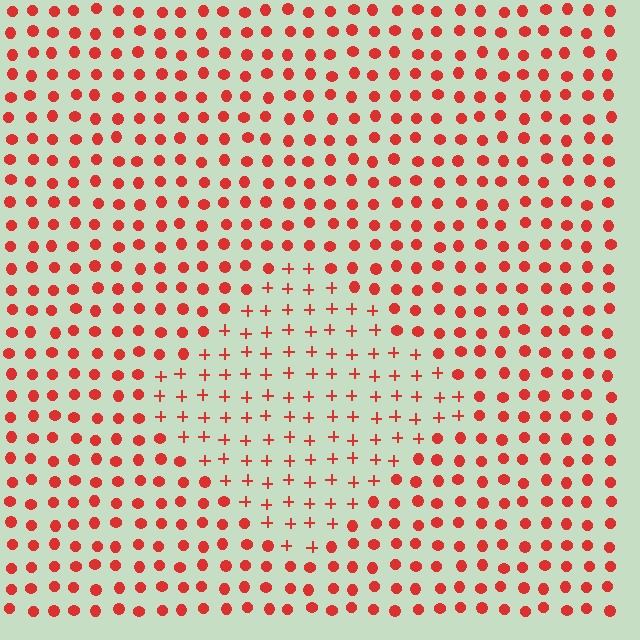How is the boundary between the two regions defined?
The boundary is defined by a change in element shape: plus signs inside vs. circles outside. All elements share the same color and spacing.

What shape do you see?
I see a diamond.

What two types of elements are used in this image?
The image uses plus signs inside the diamond region and circles outside it.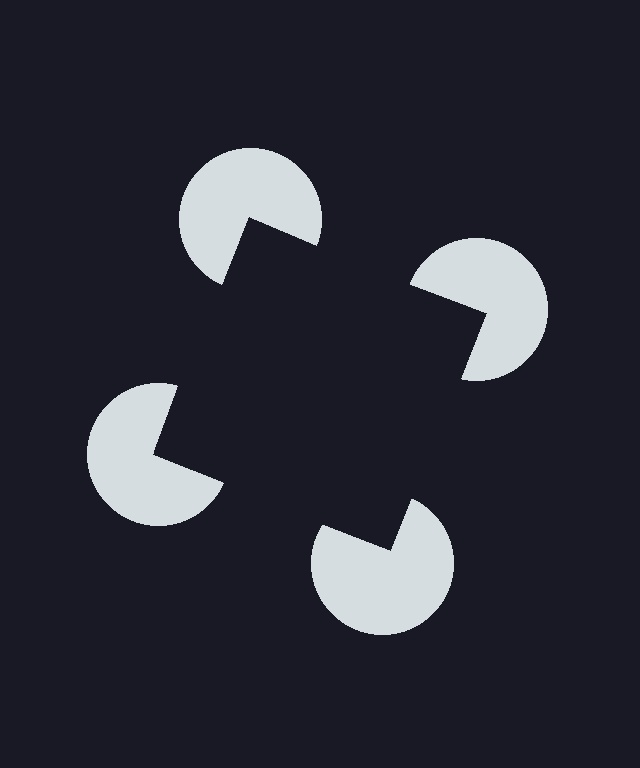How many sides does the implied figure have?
4 sides.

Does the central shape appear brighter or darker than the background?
It typically appears slightly darker than the background, even though no actual brightness change is drawn.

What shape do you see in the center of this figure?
An illusory square — its edges are inferred from the aligned wedge cuts in the pac-man discs, not physically drawn.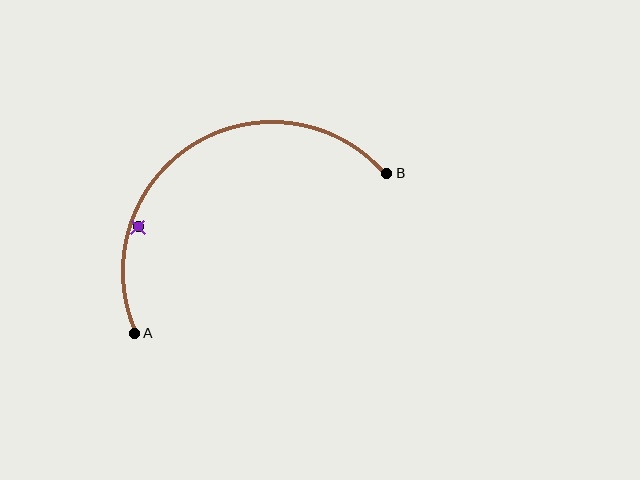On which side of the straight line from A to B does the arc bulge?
The arc bulges above the straight line connecting A and B.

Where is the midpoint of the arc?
The arc midpoint is the point on the curve farthest from the straight line joining A and B. It sits above that line.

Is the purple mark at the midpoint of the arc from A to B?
No — the purple mark does not lie on the arc at all. It sits slightly inside the curve.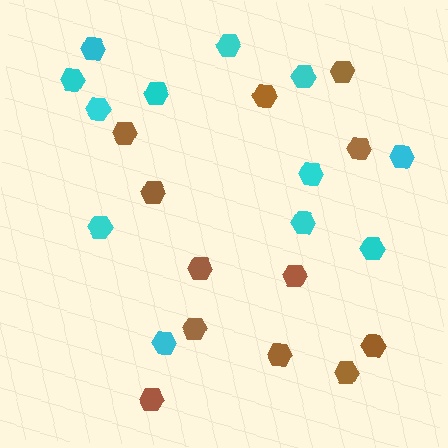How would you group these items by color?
There are 2 groups: one group of cyan hexagons (12) and one group of brown hexagons (12).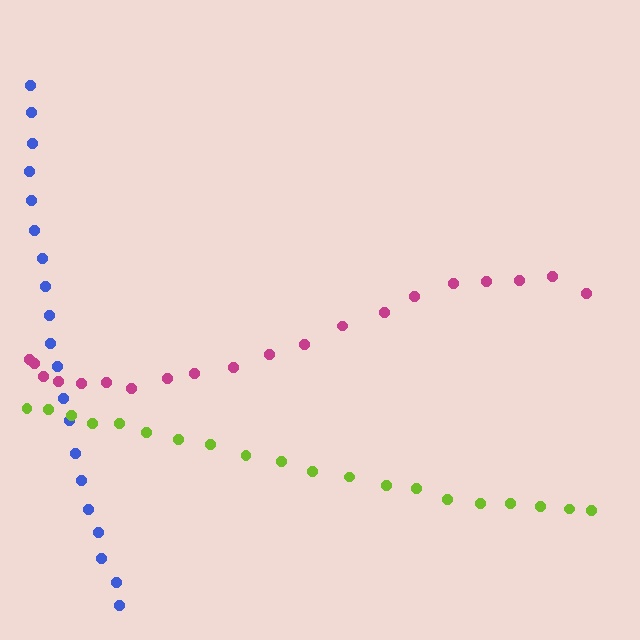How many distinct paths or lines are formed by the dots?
There are 3 distinct paths.